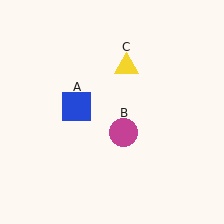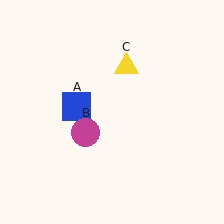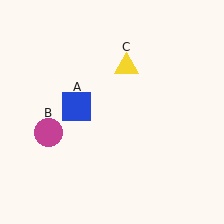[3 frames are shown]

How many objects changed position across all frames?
1 object changed position: magenta circle (object B).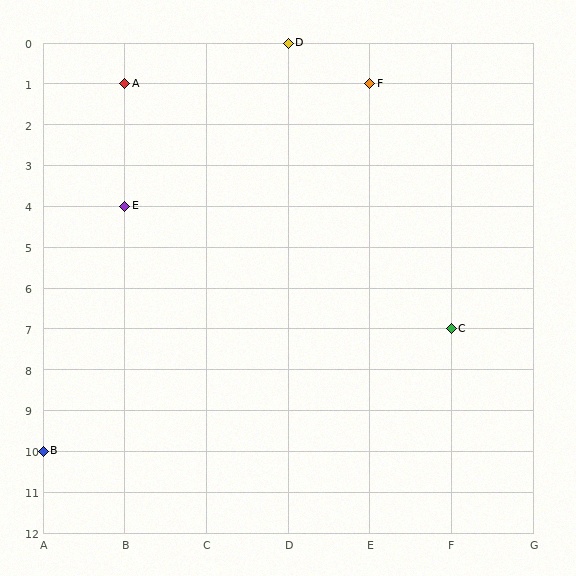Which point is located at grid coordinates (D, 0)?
Point D is at (D, 0).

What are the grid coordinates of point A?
Point A is at grid coordinates (B, 1).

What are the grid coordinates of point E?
Point E is at grid coordinates (B, 4).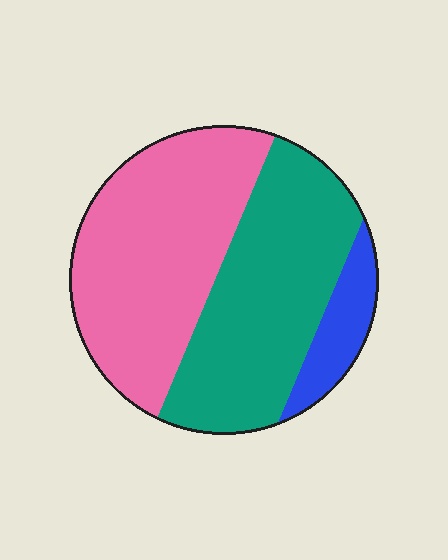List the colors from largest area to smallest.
From largest to smallest: pink, teal, blue.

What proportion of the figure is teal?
Teal covers roughly 45% of the figure.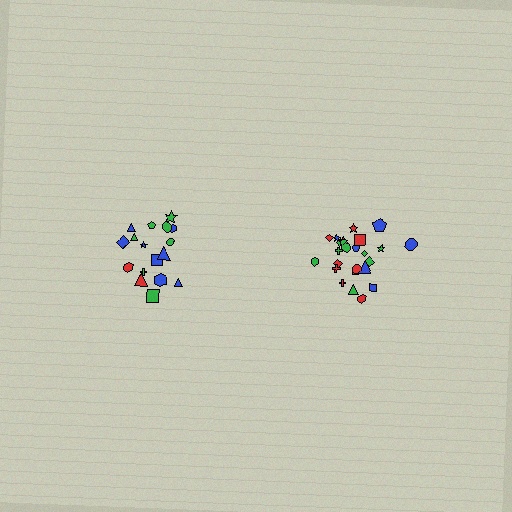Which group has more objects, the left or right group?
The right group.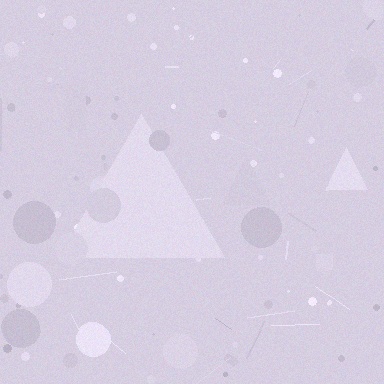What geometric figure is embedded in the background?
A triangle is embedded in the background.